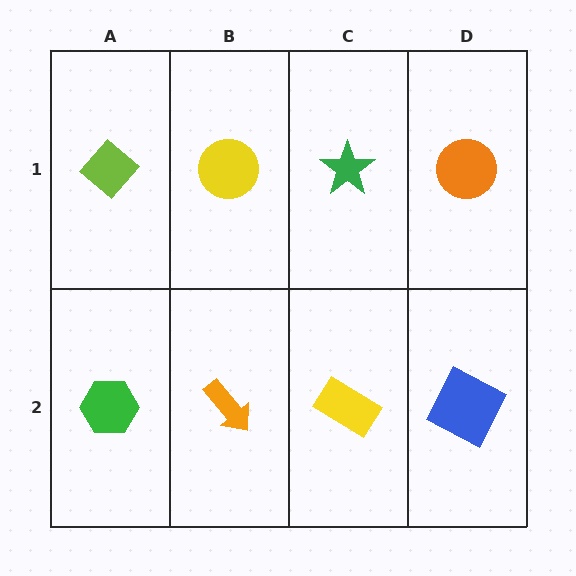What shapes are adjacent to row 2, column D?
An orange circle (row 1, column D), a yellow rectangle (row 2, column C).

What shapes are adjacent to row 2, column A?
A lime diamond (row 1, column A), an orange arrow (row 2, column B).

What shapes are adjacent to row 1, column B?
An orange arrow (row 2, column B), a lime diamond (row 1, column A), a green star (row 1, column C).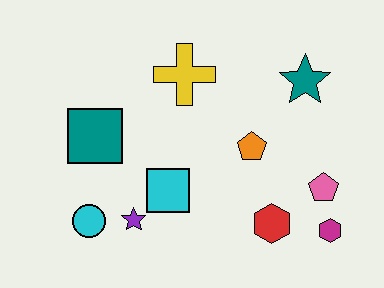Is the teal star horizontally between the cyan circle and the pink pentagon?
Yes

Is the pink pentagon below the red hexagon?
No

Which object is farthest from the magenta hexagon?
The teal square is farthest from the magenta hexagon.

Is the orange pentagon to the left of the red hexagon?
Yes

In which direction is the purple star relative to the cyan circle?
The purple star is to the right of the cyan circle.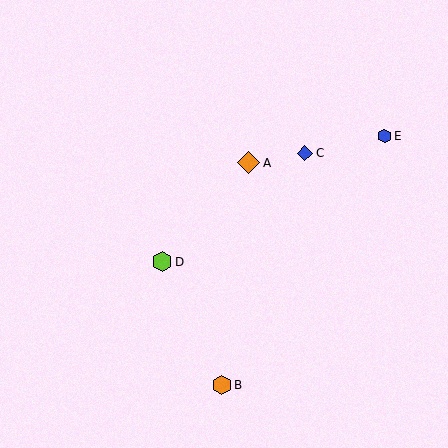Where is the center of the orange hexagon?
The center of the orange hexagon is at (222, 385).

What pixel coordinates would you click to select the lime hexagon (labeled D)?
Click at (162, 262) to select the lime hexagon D.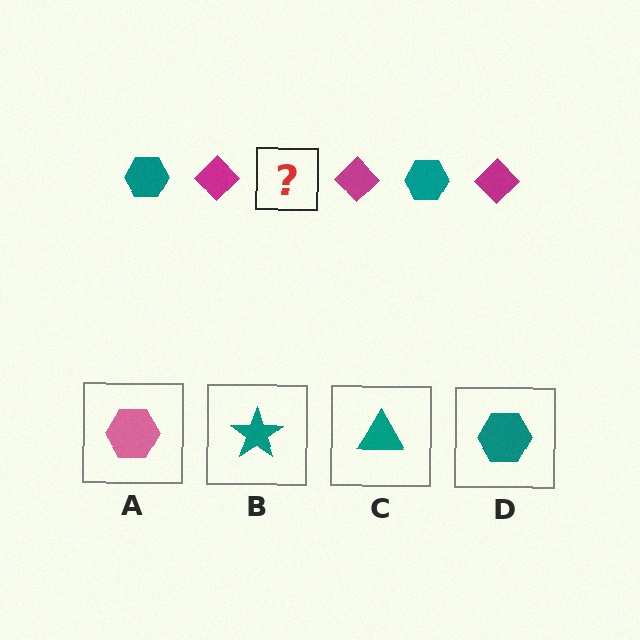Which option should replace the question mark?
Option D.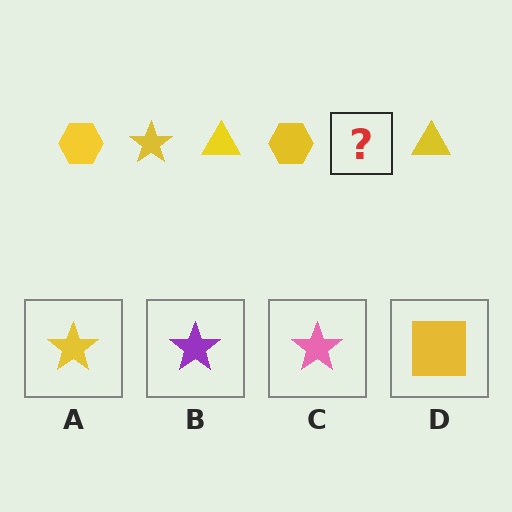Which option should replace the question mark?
Option A.